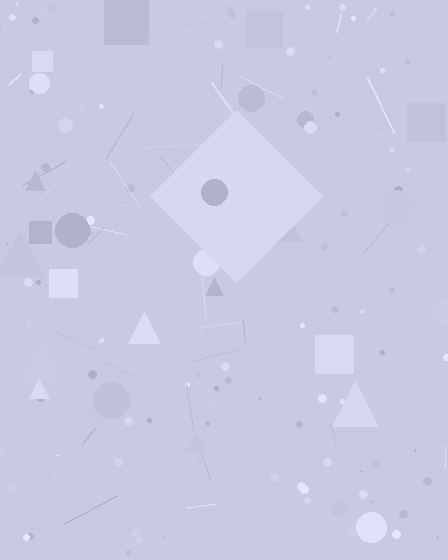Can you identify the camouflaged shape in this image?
The camouflaged shape is a diamond.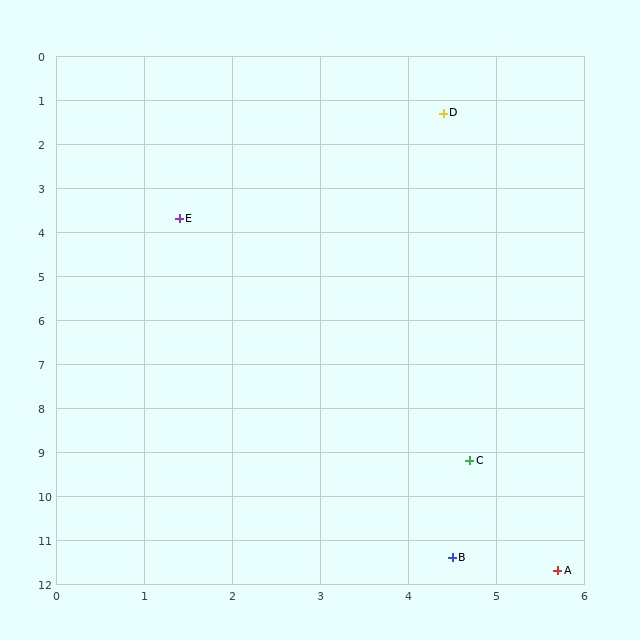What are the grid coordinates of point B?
Point B is at approximately (4.5, 11.4).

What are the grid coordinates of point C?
Point C is at approximately (4.7, 9.2).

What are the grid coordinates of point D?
Point D is at approximately (4.4, 1.3).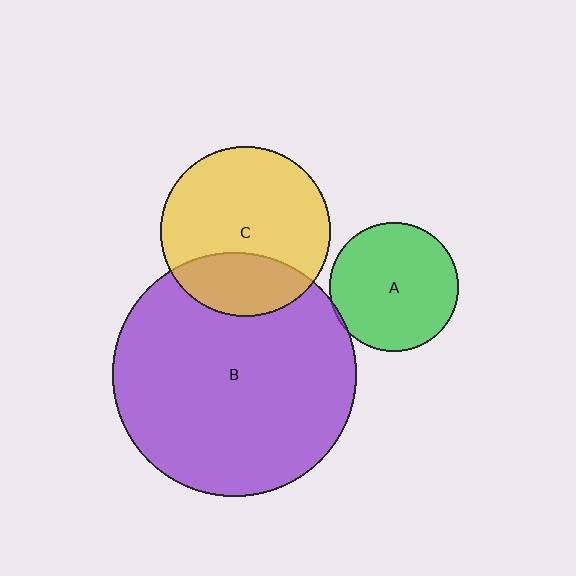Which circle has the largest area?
Circle B (purple).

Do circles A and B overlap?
Yes.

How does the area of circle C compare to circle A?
Approximately 1.8 times.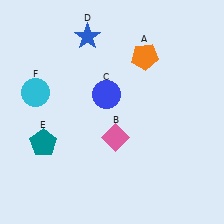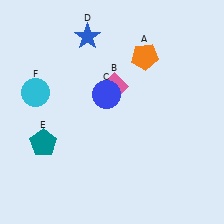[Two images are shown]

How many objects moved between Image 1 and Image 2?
1 object moved between the two images.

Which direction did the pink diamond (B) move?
The pink diamond (B) moved up.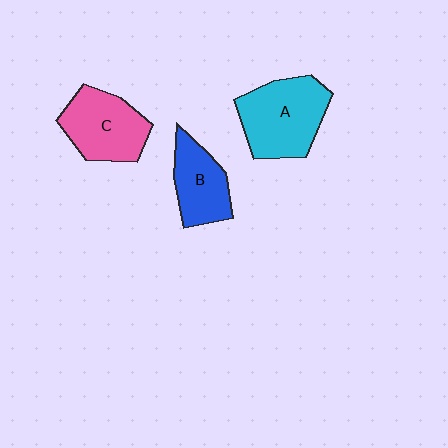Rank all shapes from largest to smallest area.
From largest to smallest: A (cyan), C (pink), B (blue).